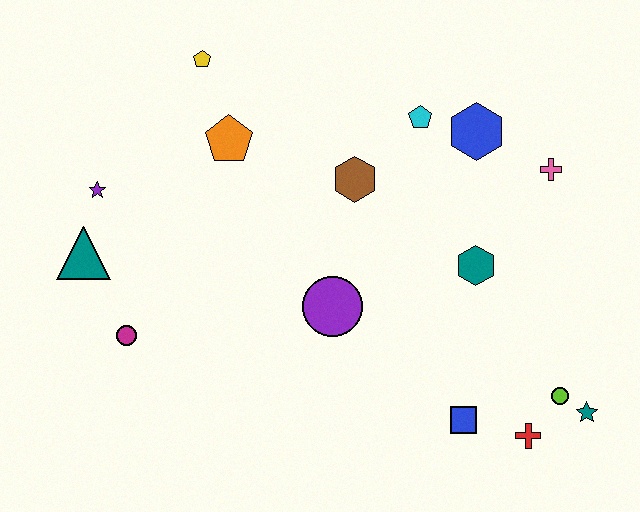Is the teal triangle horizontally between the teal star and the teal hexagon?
No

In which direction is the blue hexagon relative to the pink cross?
The blue hexagon is to the left of the pink cross.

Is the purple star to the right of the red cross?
No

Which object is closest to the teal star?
The lime circle is closest to the teal star.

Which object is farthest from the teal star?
The purple star is farthest from the teal star.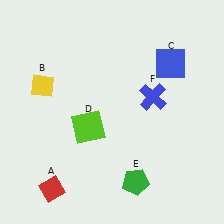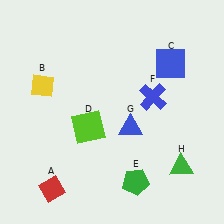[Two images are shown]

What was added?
A blue triangle (G), a green triangle (H) were added in Image 2.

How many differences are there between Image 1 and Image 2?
There are 2 differences between the two images.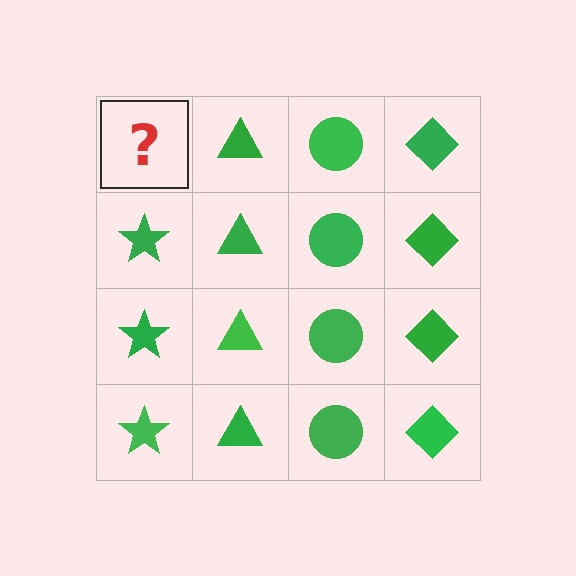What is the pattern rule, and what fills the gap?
The rule is that each column has a consistent shape. The gap should be filled with a green star.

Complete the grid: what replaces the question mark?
The question mark should be replaced with a green star.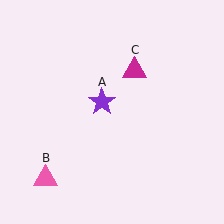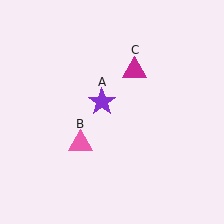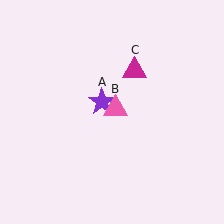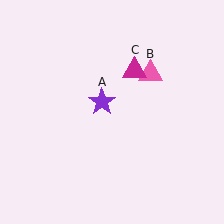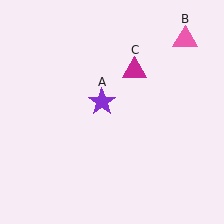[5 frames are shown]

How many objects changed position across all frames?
1 object changed position: pink triangle (object B).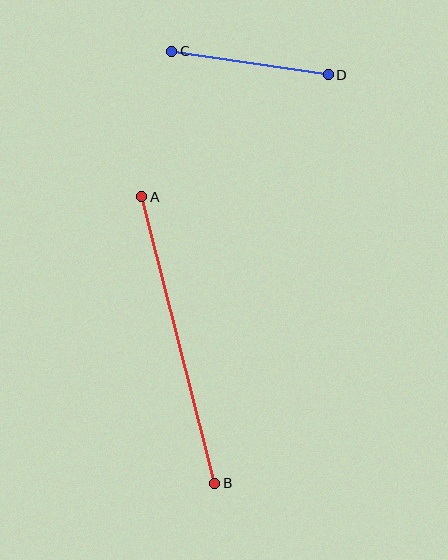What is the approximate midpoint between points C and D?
The midpoint is at approximately (250, 63) pixels.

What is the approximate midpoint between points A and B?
The midpoint is at approximately (178, 340) pixels.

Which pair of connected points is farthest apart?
Points A and B are farthest apart.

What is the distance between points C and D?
The distance is approximately 158 pixels.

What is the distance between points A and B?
The distance is approximately 295 pixels.